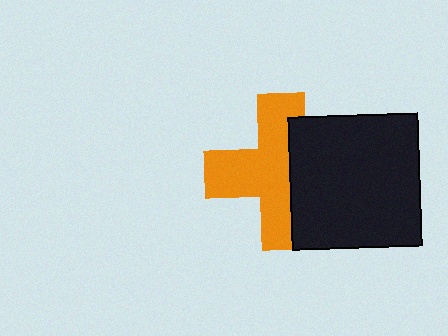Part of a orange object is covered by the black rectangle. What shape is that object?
It is a cross.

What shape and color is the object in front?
The object in front is a black rectangle.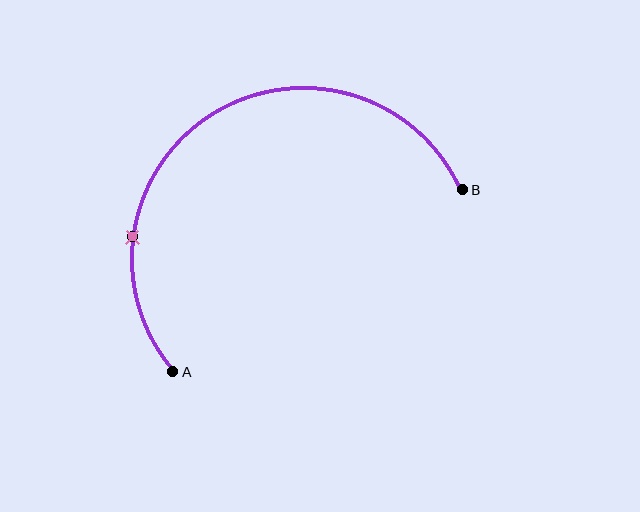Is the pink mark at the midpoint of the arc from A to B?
No. The pink mark lies on the arc but is closer to endpoint A. The arc midpoint would be at the point on the curve equidistant along the arc from both A and B.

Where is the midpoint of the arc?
The arc midpoint is the point on the curve farthest from the straight line joining A and B. It sits above that line.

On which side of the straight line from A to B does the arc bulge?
The arc bulges above the straight line connecting A and B.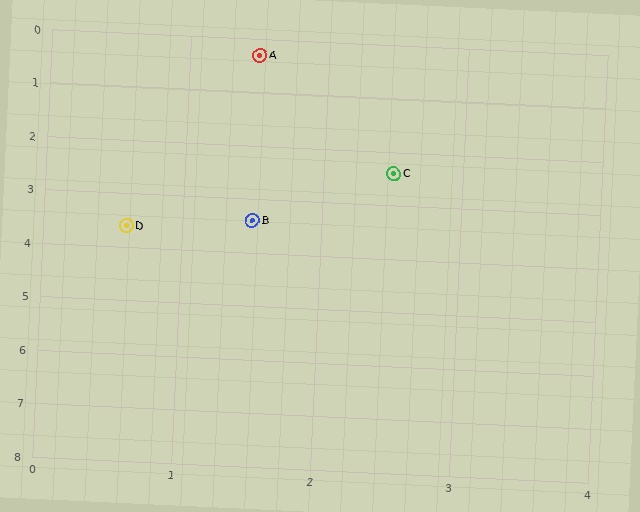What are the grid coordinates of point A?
Point A is at approximately (1.5, 0.3).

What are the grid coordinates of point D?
Point D is at approximately (0.6, 3.6).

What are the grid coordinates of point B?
Point B is at approximately (1.5, 3.4).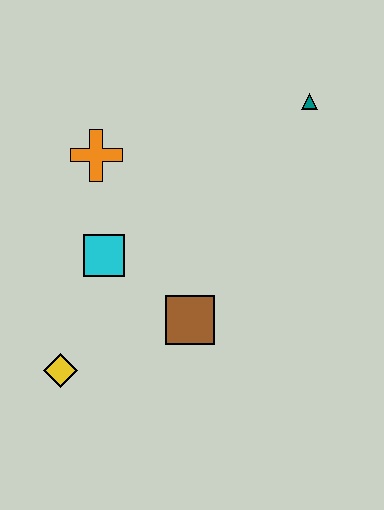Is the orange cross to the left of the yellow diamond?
No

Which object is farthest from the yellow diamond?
The teal triangle is farthest from the yellow diamond.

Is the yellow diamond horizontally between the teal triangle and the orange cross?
No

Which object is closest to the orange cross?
The cyan square is closest to the orange cross.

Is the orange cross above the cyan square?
Yes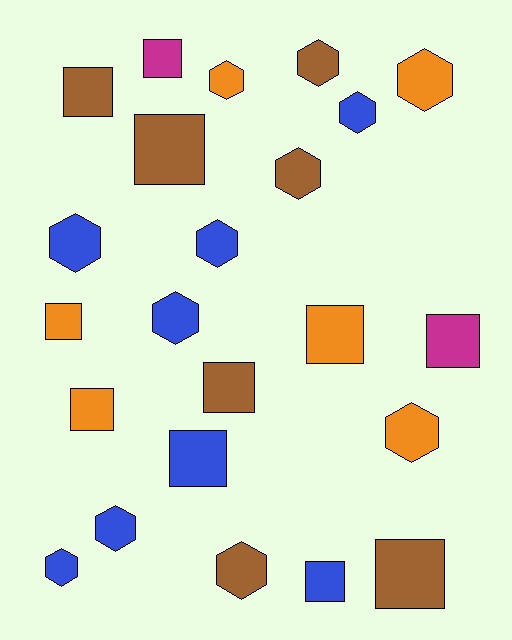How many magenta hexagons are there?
There are no magenta hexagons.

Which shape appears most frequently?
Hexagon, with 12 objects.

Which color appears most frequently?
Blue, with 8 objects.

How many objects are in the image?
There are 23 objects.